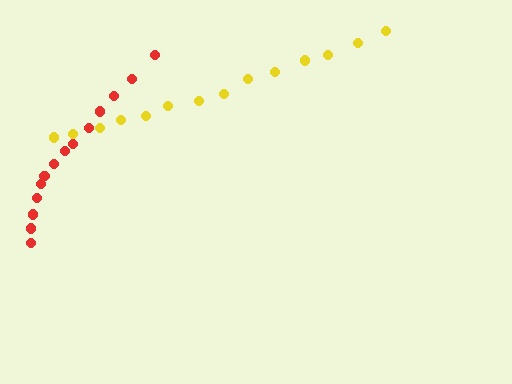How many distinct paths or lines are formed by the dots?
There are 2 distinct paths.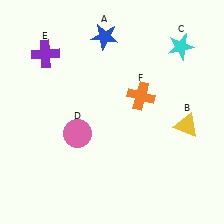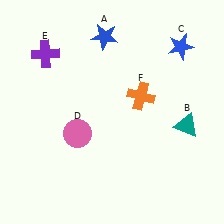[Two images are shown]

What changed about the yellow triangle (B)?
In Image 1, B is yellow. In Image 2, it changed to teal.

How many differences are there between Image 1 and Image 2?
There are 2 differences between the two images.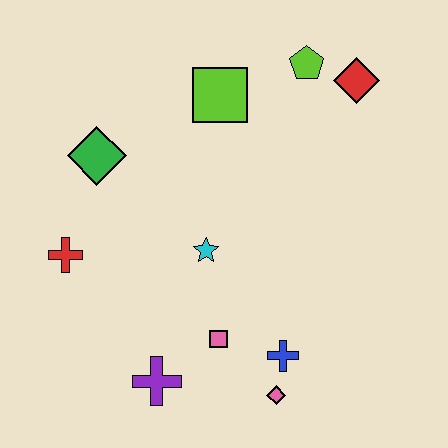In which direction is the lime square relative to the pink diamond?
The lime square is above the pink diamond.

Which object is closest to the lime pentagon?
The red diamond is closest to the lime pentagon.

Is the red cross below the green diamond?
Yes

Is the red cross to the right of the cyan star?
No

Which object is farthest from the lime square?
The pink diamond is farthest from the lime square.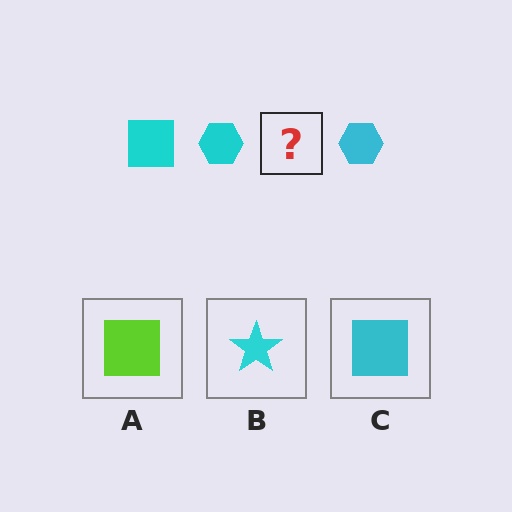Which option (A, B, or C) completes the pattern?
C.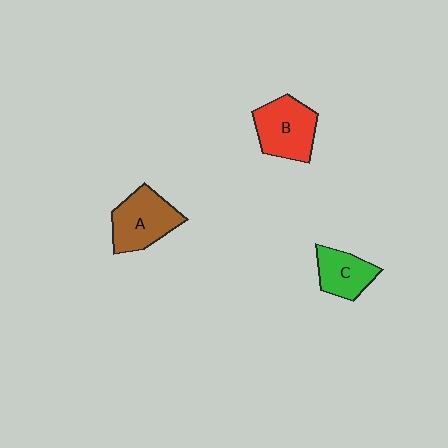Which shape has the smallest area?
Shape C (green).